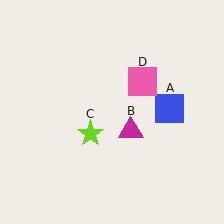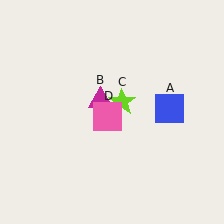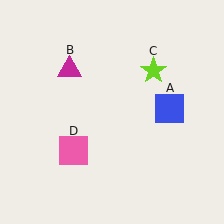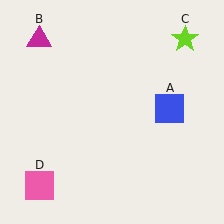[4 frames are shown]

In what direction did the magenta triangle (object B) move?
The magenta triangle (object B) moved up and to the left.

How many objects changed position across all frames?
3 objects changed position: magenta triangle (object B), lime star (object C), pink square (object D).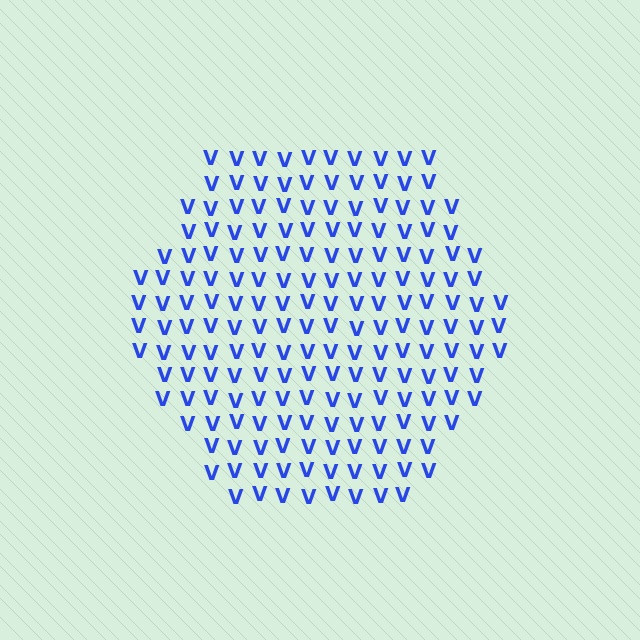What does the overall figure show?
The overall figure shows a hexagon.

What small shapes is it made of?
It is made of small letter V's.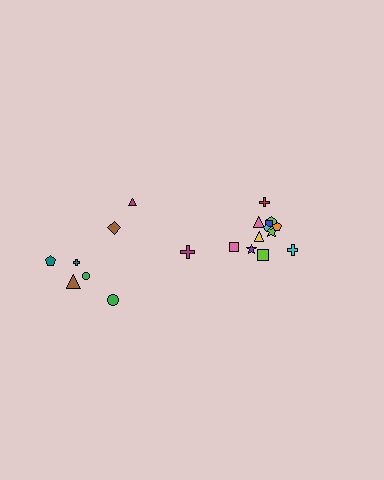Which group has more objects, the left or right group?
The right group.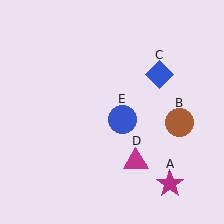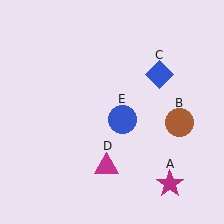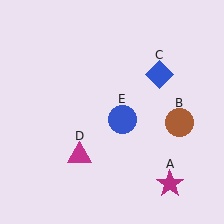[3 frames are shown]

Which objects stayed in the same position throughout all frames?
Magenta star (object A) and brown circle (object B) and blue diamond (object C) and blue circle (object E) remained stationary.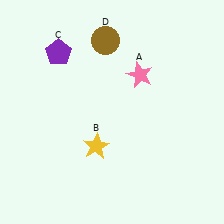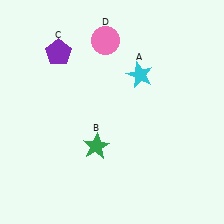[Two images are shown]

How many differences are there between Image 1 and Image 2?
There are 3 differences between the two images.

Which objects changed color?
A changed from pink to cyan. B changed from yellow to green. D changed from brown to pink.